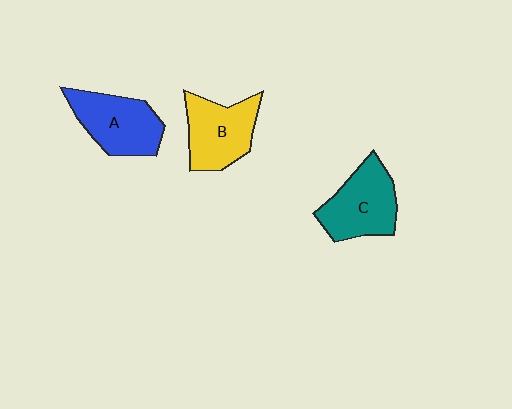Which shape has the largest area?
Shape C (teal).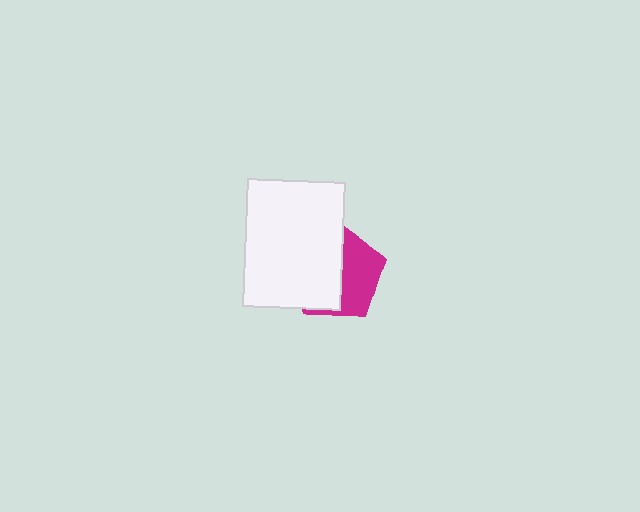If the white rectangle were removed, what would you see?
You would see the complete magenta pentagon.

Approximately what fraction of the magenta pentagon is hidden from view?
Roughly 56% of the magenta pentagon is hidden behind the white rectangle.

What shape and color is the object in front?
The object in front is a white rectangle.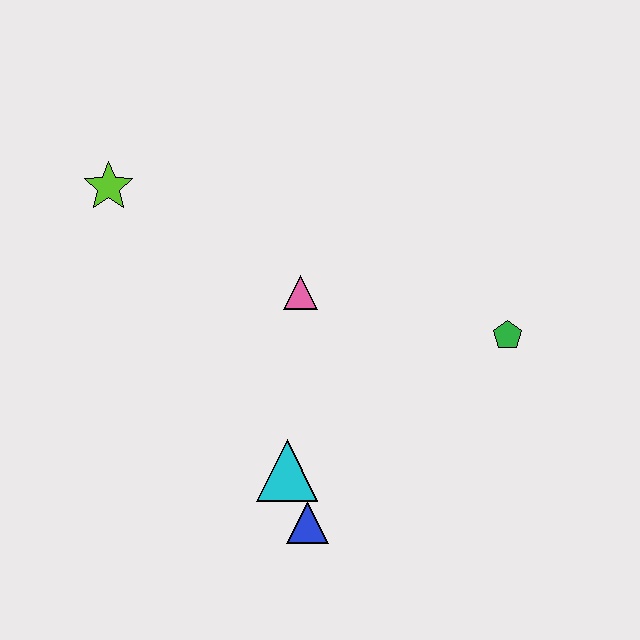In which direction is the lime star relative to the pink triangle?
The lime star is to the left of the pink triangle.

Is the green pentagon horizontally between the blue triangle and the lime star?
No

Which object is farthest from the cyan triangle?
The lime star is farthest from the cyan triangle.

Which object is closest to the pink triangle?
The cyan triangle is closest to the pink triangle.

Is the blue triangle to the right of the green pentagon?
No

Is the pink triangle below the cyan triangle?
No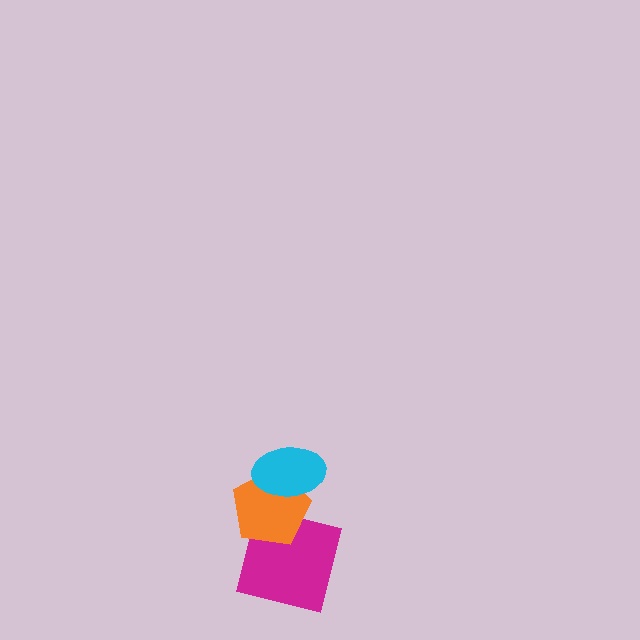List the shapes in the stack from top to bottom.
From top to bottom: the cyan ellipse, the orange pentagon, the magenta square.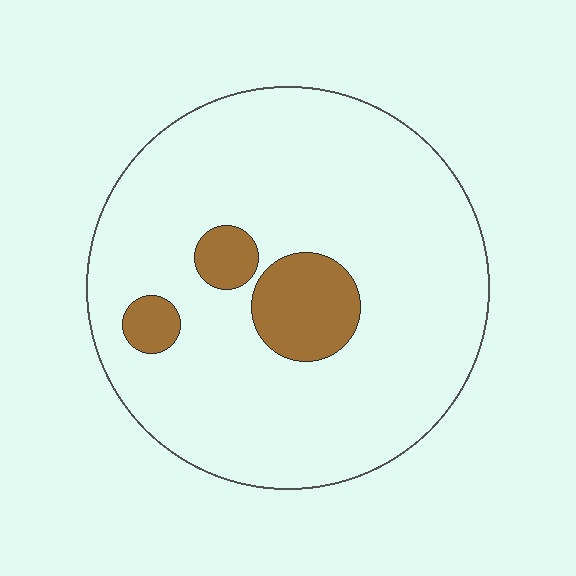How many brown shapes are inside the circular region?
3.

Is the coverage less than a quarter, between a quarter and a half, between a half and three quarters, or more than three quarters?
Less than a quarter.